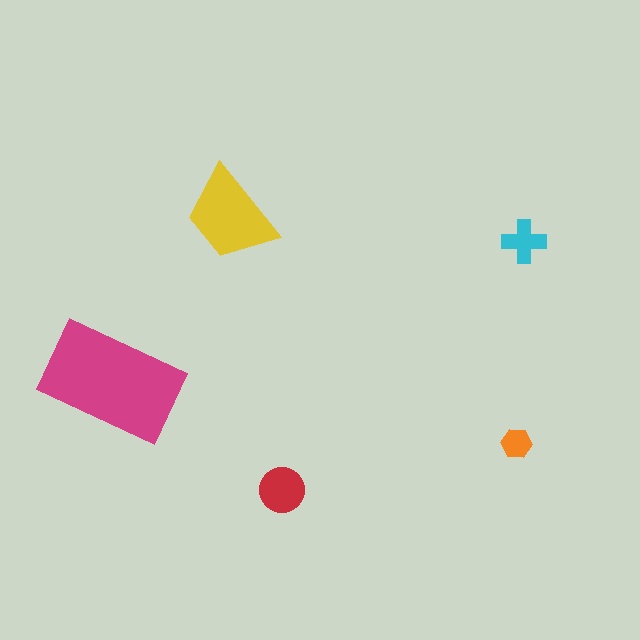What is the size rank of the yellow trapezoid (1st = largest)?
2nd.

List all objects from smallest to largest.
The orange hexagon, the cyan cross, the red circle, the yellow trapezoid, the magenta rectangle.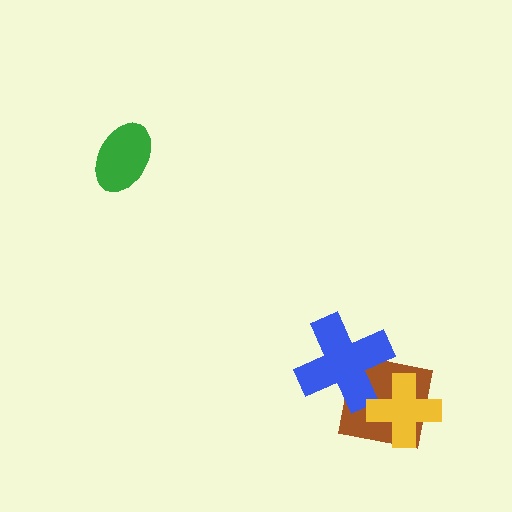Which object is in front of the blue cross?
The yellow cross is in front of the blue cross.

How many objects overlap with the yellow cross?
2 objects overlap with the yellow cross.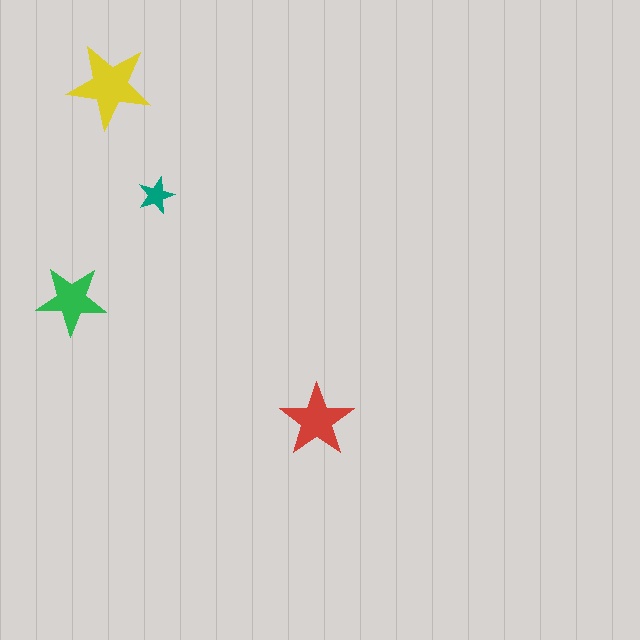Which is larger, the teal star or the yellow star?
The yellow one.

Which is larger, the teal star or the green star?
The green one.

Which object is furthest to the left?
The green star is leftmost.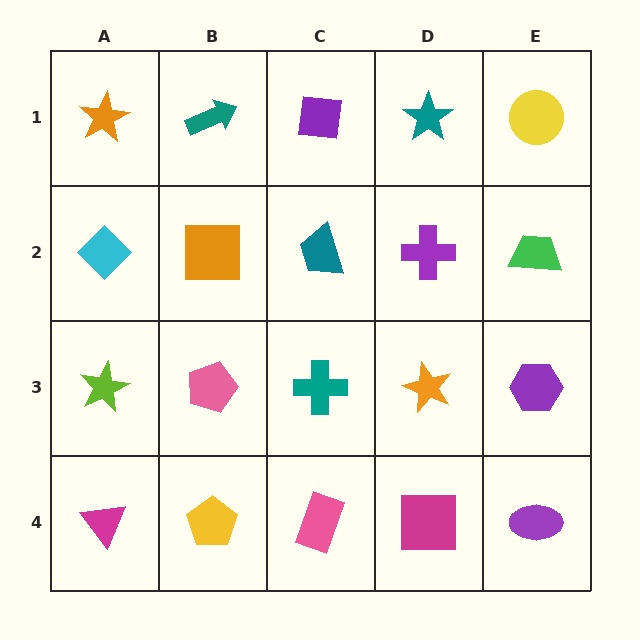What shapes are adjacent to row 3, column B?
An orange square (row 2, column B), a yellow pentagon (row 4, column B), a lime star (row 3, column A), a teal cross (row 3, column C).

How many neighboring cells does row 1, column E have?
2.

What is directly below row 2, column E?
A purple hexagon.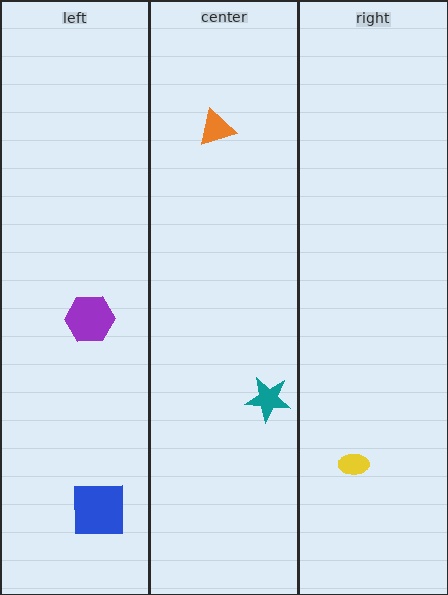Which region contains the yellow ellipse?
The right region.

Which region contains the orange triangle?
The center region.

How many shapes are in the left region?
2.